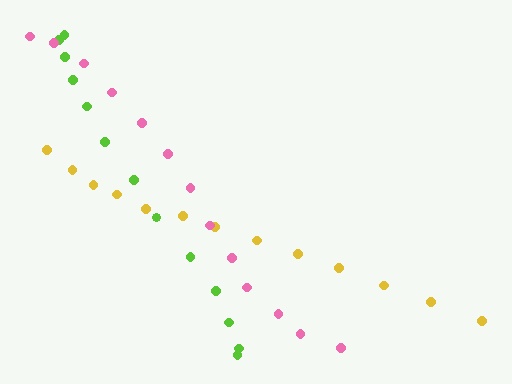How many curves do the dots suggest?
There are 3 distinct paths.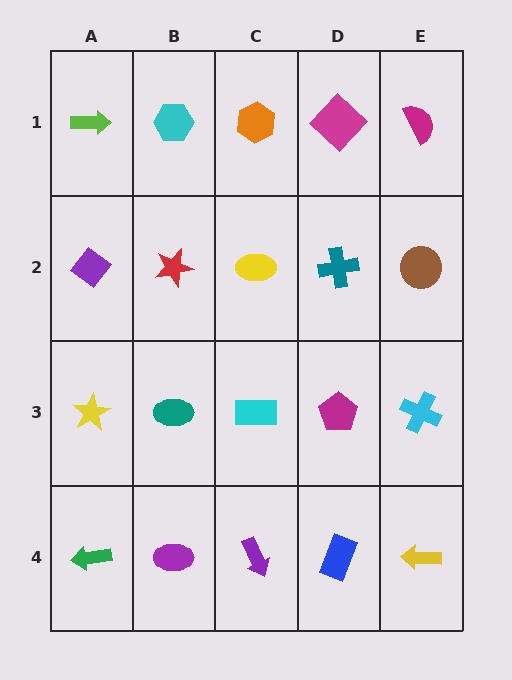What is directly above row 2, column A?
A lime arrow.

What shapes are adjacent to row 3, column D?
A teal cross (row 2, column D), a blue rectangle (row 4, column D), a cyan rectangle (row 3, column C), a cyan cross (row 3, column E).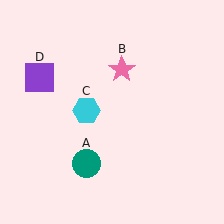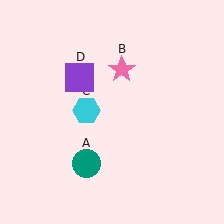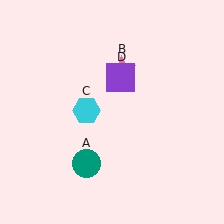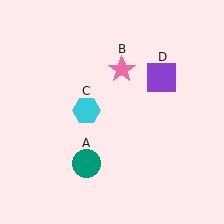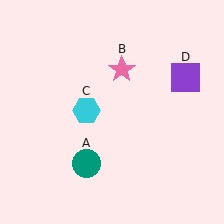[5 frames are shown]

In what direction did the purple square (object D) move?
The purple square (object D) moved right.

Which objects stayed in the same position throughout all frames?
Teal circle (object A) and pink star (object B) and cyan hexagon (object C) remained stationary.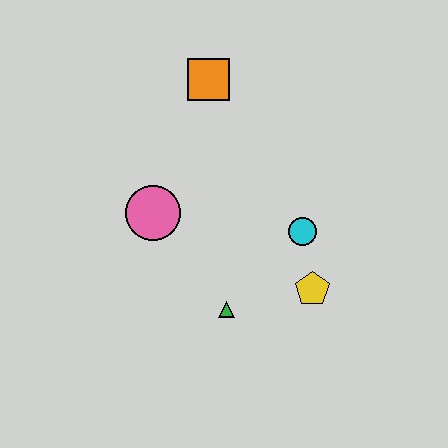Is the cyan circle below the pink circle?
Yes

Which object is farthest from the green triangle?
The orange square is farthest from the green triangle.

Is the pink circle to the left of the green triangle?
Yes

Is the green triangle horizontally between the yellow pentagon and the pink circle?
Yes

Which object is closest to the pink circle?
The green triangle is closest to the pink circle.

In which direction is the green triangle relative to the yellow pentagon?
The green triangle is to the left of the yellow pentagon.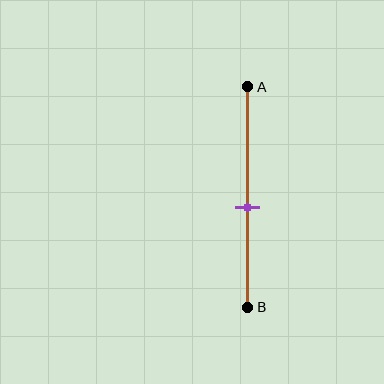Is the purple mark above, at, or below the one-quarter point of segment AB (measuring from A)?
The purple mark is below the one-quarter point of segment AB.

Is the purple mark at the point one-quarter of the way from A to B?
No, the mark is at about 55% from A, not at the 25% one-quarter point.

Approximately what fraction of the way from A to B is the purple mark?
The purple mark is approximately 55% of the way from A to B.